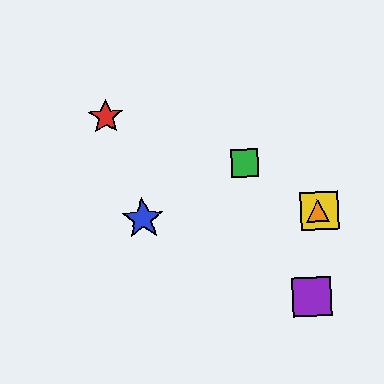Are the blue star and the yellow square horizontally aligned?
Yes, both are at y≈219.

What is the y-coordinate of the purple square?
The purple square is at y≈296.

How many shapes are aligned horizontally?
3 shapes (the blue star, the yellow square, the orange triangle) are aligned horizontally.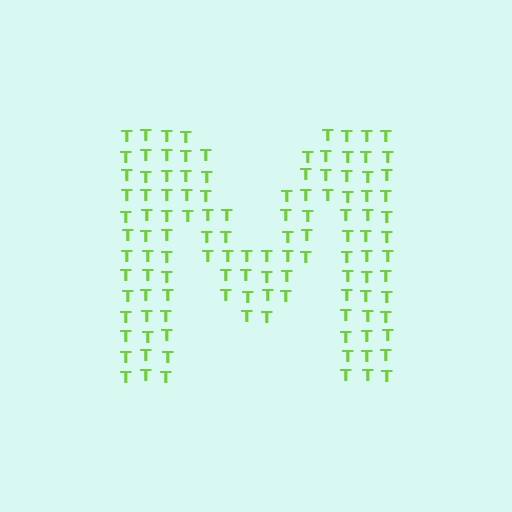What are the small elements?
The small elements are letter T's.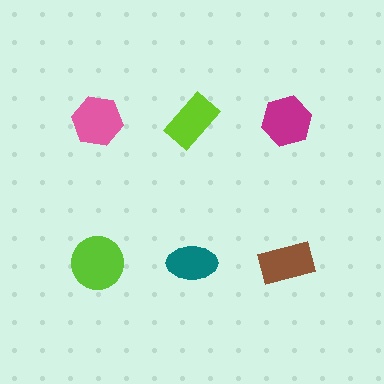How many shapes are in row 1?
3 shapes.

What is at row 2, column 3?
A brown rectangle.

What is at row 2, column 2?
A teal ellipse.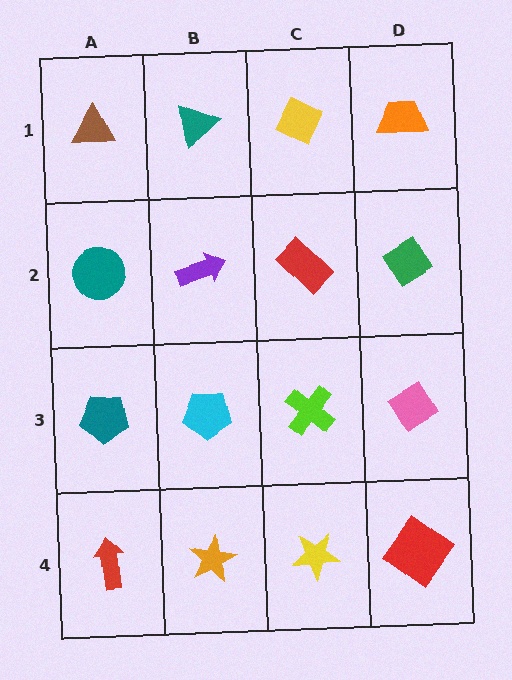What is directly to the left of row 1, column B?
A brown triangle.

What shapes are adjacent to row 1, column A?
A teal circle (row 2, column A), a teal triangle (row 1, column B).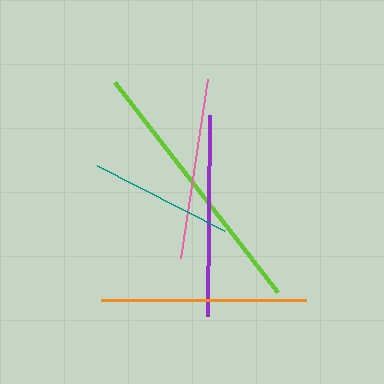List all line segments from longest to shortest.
From longest to shortest: lime, orange, purple, pink, teal.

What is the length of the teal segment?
The teal segment is approximately 143 pixels long.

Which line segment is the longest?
The lime line is the longest at approximately 265 pixels.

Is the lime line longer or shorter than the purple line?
The lime line is longer than the purple line.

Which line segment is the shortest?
The teal line is the shortest at approximately 143 pixels.